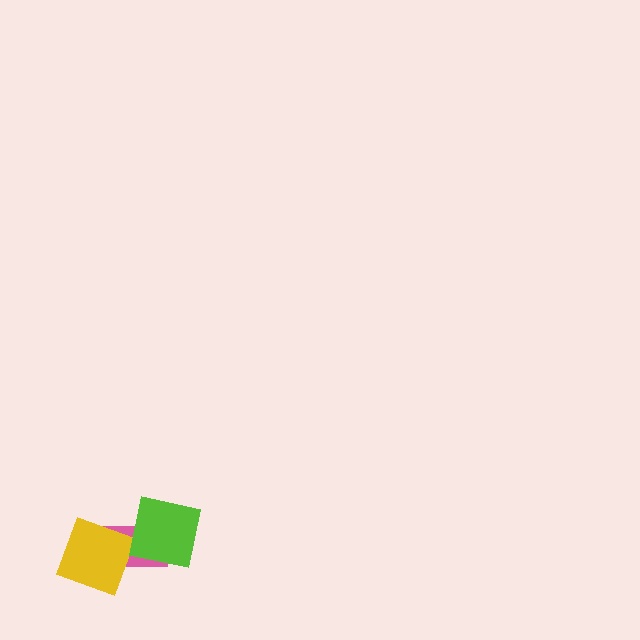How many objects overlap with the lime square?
2 objects overlap with the lime square.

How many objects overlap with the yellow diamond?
2 objects overlap with the yellow diamond.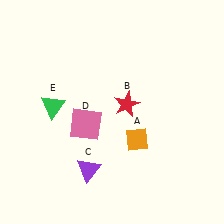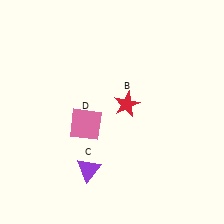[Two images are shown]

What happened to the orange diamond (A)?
The orange diamond (A) was removed in Image 2. It was in the bottom-right area of Image 1.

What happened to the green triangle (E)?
The green triangle (E) was removed in Image 2. It was in the top-left area of Image 1.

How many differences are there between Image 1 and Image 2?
There are 2 differences between the two images.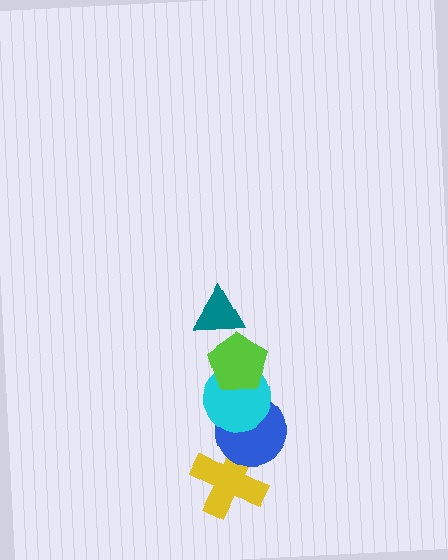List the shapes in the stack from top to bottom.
From top to bottom: the teal triangle, the lime pentagon, the cyan circle, the blue circle, the yellow cross.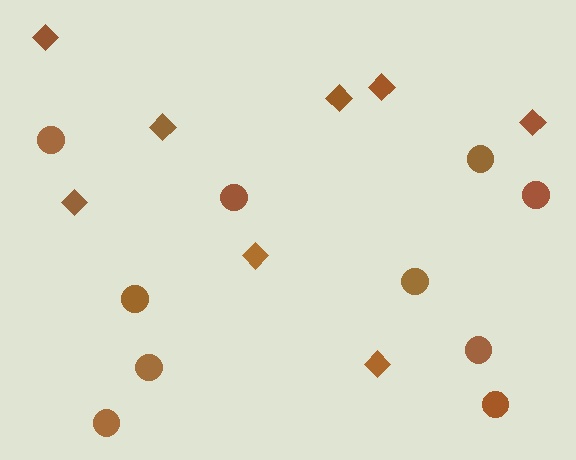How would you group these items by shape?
There are 2 groups: one group of diamonds (8) and one group of circles (10).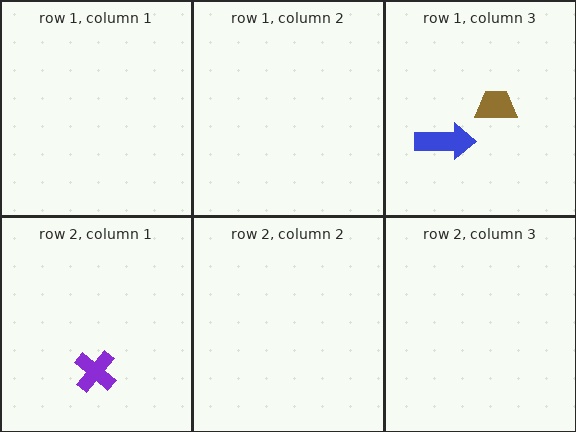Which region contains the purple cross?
The row 2, column 1 region.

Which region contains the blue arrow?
The row 1, column 3 region.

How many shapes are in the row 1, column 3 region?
2.